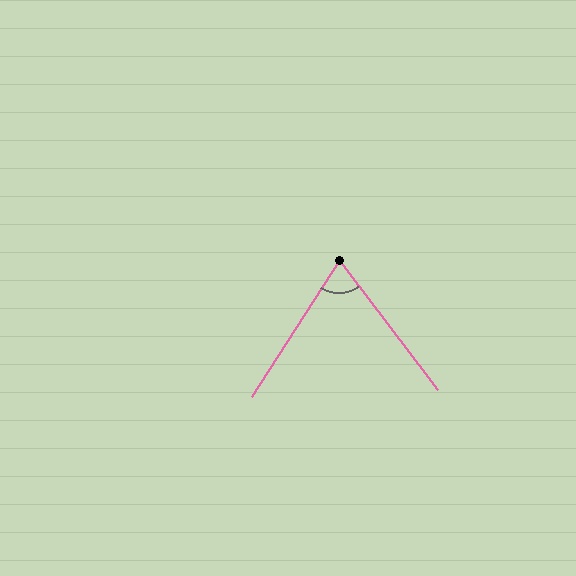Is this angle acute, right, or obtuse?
It is acute.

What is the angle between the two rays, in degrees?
Approximately 70 degrees.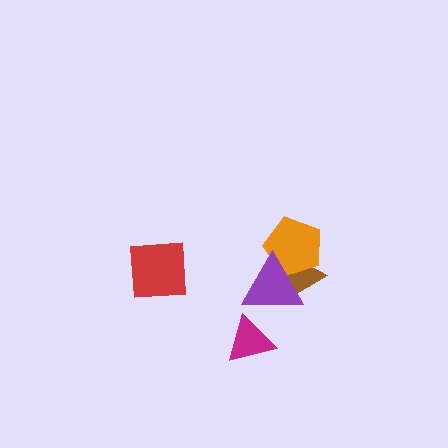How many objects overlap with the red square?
0 objects overlap with the red square.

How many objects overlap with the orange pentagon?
2 objects overlap with the orange pentagon.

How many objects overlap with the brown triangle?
2 objects overlap with the brown triangle.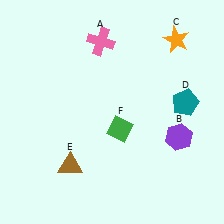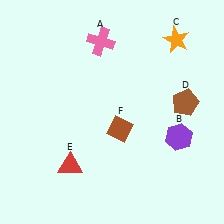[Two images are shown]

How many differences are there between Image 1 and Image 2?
There are 3 differences between the two images.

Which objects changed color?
D changed from teal to brown. E changed from brown to red. F changed from green to brown.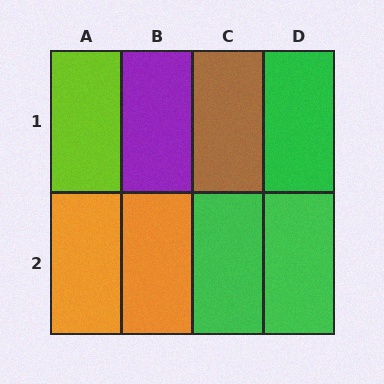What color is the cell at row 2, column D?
Green.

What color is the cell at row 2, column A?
Orange.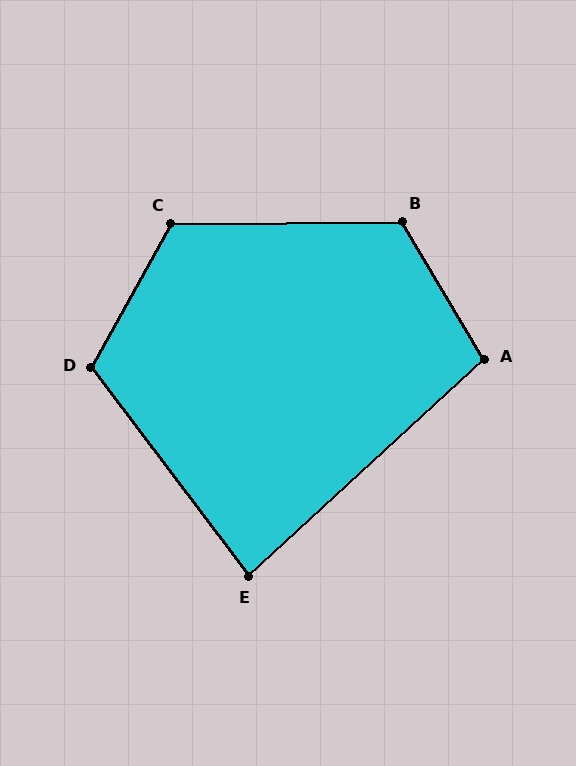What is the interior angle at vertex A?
Approximately 102 degrees (obtuse).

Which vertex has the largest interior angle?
B, at approximately 120 degrees.